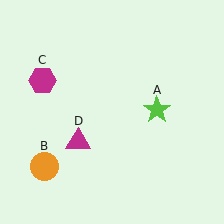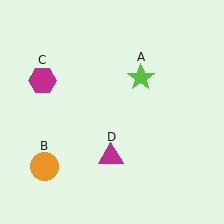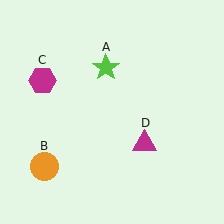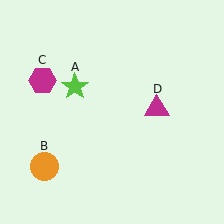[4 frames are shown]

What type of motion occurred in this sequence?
The lime star (object A), magenta triangle (object D) rotated counterclockwise around the center of the scene.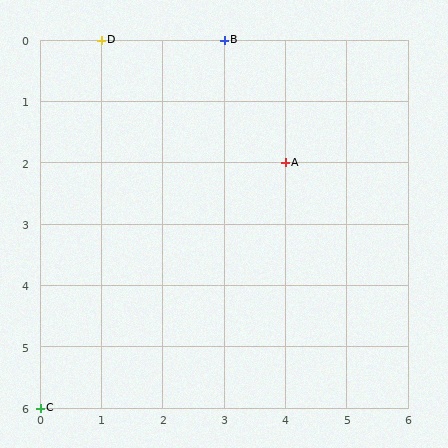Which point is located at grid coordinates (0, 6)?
Point C is at (0, 6).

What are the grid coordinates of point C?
Point C is at grid coordinates (0, 6).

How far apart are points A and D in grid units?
Points A and D are 3 columns and 2 rows apart (about 3.6 grid units diagonally).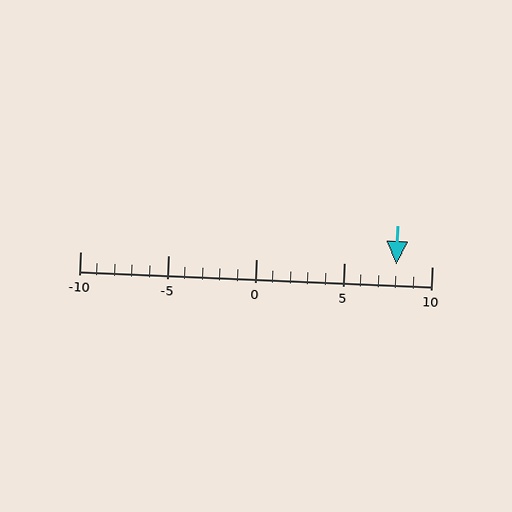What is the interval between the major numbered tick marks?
The major tick marks are spaced 5 units apart.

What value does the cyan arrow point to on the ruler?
The cyan arrow points to approximately 8.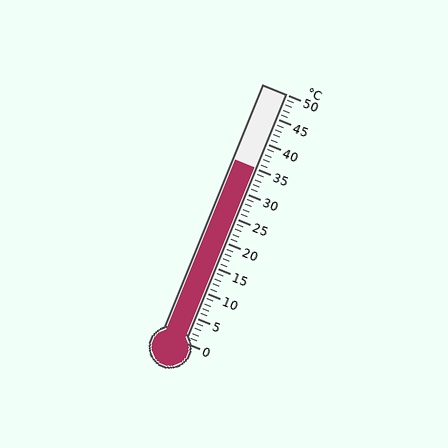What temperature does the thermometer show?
The thermometer shows approximately 35°C.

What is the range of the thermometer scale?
The thermometer scale ranges from 0°C to 50°C.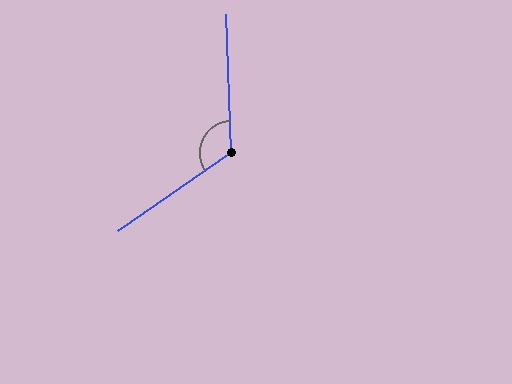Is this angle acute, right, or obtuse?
It is obtuse.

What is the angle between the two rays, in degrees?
Approximately 122 degrees.